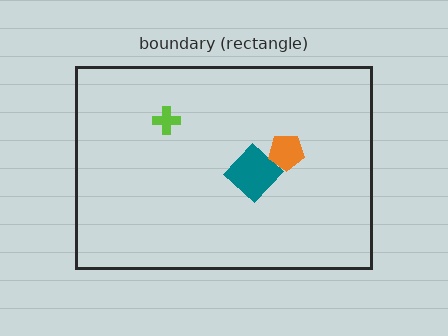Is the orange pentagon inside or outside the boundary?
Inside.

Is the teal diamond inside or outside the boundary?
Inside.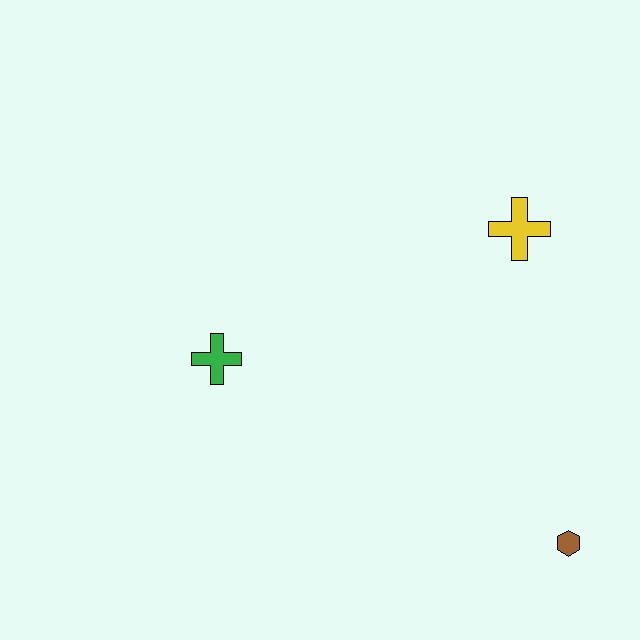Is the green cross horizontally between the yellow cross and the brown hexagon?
No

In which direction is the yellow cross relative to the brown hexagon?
The yellow cross is above the brown hexagon.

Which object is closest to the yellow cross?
The brown hexagon is closest to the yellow cross.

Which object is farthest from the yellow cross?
The green cross is farthest from the yellow cross.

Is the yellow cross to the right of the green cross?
Yes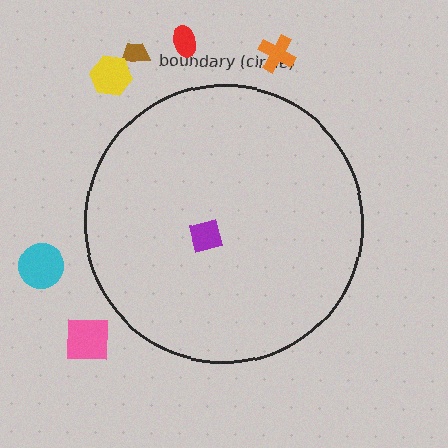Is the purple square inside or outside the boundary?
Inside.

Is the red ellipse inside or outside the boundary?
Outside.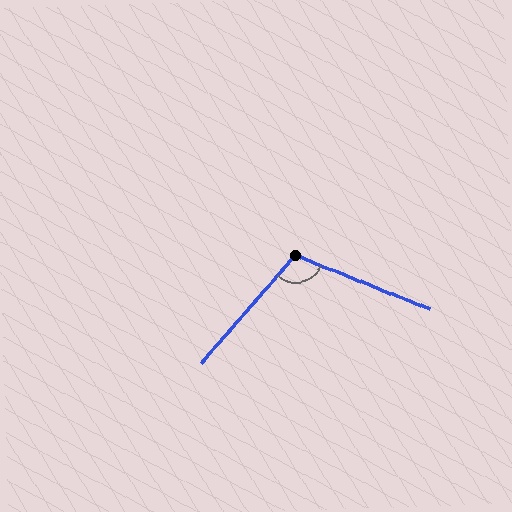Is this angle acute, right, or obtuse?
It is obtuse.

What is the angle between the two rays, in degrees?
Approximately 109 degrees.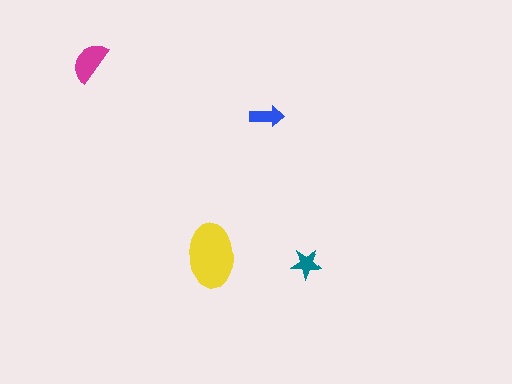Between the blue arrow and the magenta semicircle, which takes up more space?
The magenta semicircle.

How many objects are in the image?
There are 4 objects in the image.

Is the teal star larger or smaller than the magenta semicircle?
Smaller.